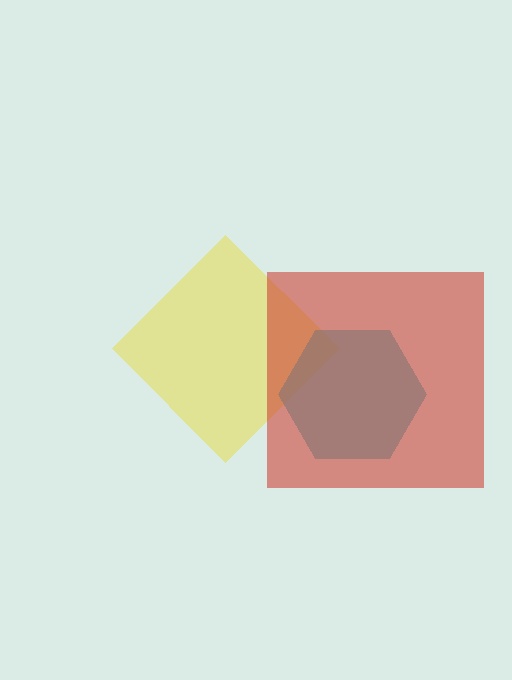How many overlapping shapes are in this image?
There are 3 overlapping shapes in the image.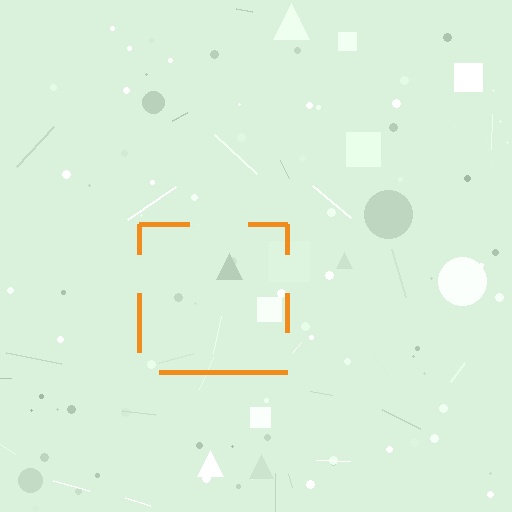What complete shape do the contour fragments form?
The contour fragments form a square.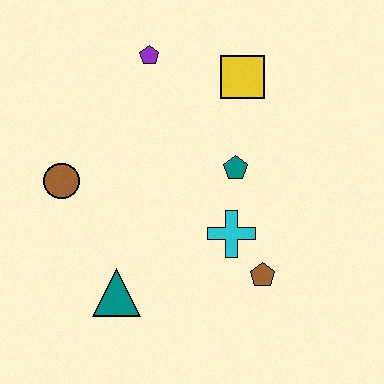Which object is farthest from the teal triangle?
The yellow square is farthest from the teal triangle.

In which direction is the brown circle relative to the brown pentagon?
The brown circle is to the left of the brown pentagon.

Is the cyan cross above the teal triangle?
Yes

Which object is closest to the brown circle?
The teal triangle is closest to the brown circle.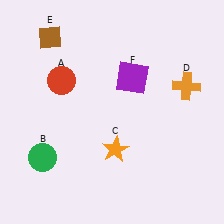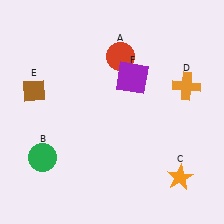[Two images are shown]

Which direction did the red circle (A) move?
The red circle (A) moved right.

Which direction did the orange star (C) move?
The orange star (C) moved right.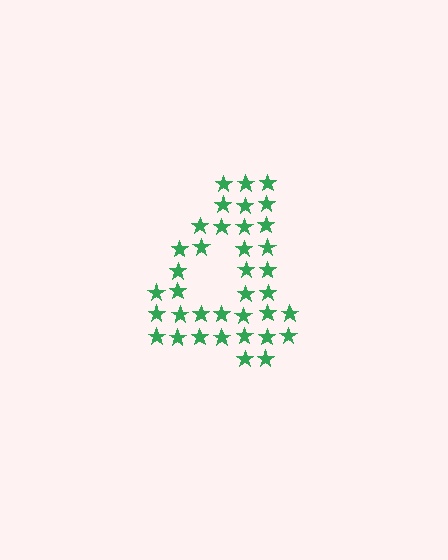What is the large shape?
The large shape is the digit 4.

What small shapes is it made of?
It is made of small stars.